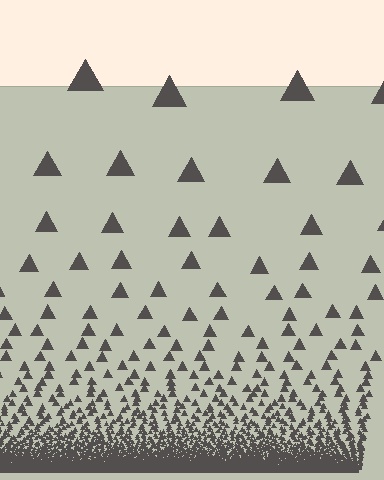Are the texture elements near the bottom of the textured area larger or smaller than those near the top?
Smaller. The gradient is inverted — elements near the bottom are smaller and denser.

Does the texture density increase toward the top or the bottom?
Density increases toward the bottom.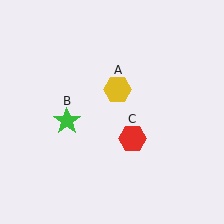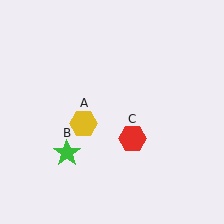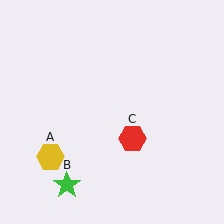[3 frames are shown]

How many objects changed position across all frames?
2 objects changed position: yellow hexagon (object A), green star (object B).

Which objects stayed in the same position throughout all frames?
Red hexagon (object C) remained stationary.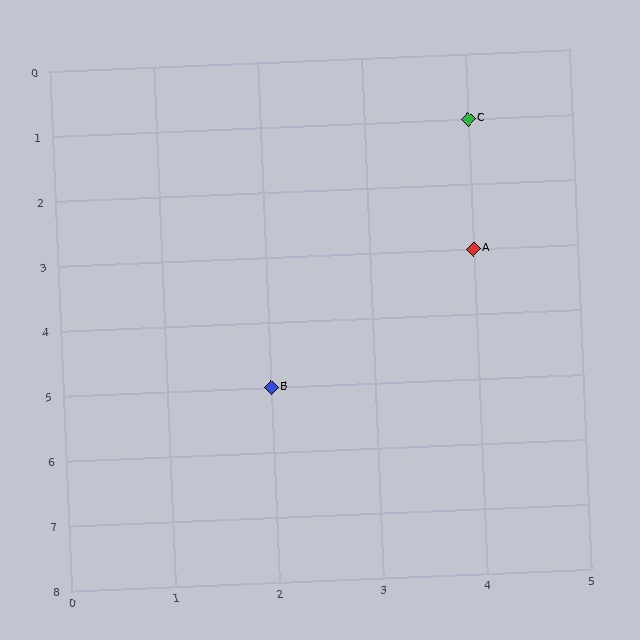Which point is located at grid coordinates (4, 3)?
Point A is at (4, 3).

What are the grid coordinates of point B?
Point B is at grid coordinates (2, 5).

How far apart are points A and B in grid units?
Points A and B are 2 columns and 2 rows apart (about 2.8 grid units diagonally).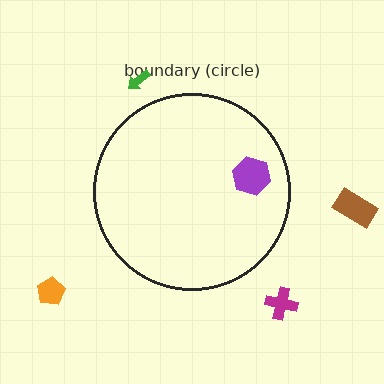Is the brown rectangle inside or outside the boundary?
Outside.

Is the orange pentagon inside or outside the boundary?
Outside.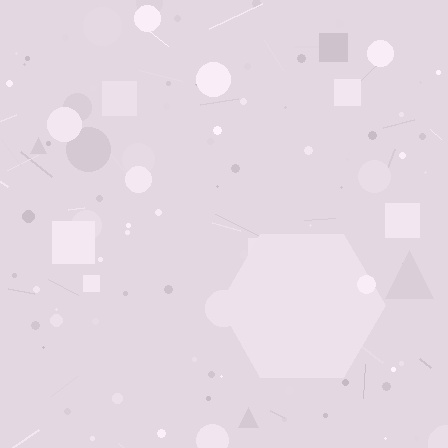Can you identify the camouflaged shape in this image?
The camouflaged shape is a hexagon.